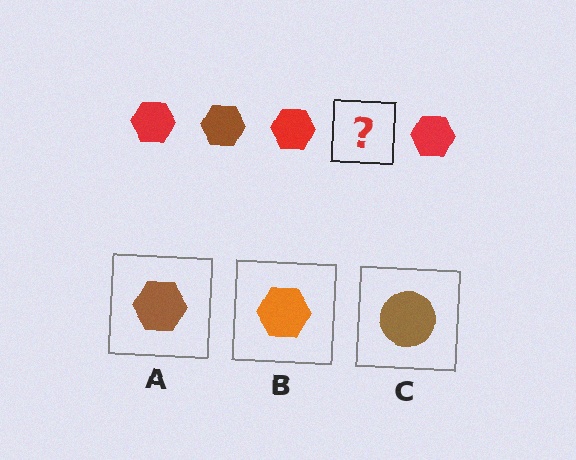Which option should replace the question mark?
Option A.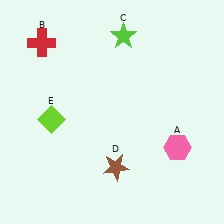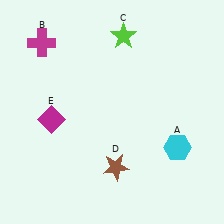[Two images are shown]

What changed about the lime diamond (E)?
In Image 1, E is lime. In Image 2, it changed to magenta.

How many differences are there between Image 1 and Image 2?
There are 3 differences between the two images.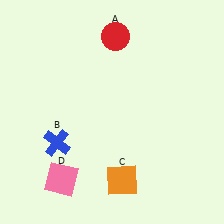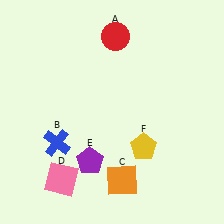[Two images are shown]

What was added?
A purple pentagon (E), a yellow pentagon (F) were added in Image 2.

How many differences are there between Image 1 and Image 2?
There are 2 differences between the two images.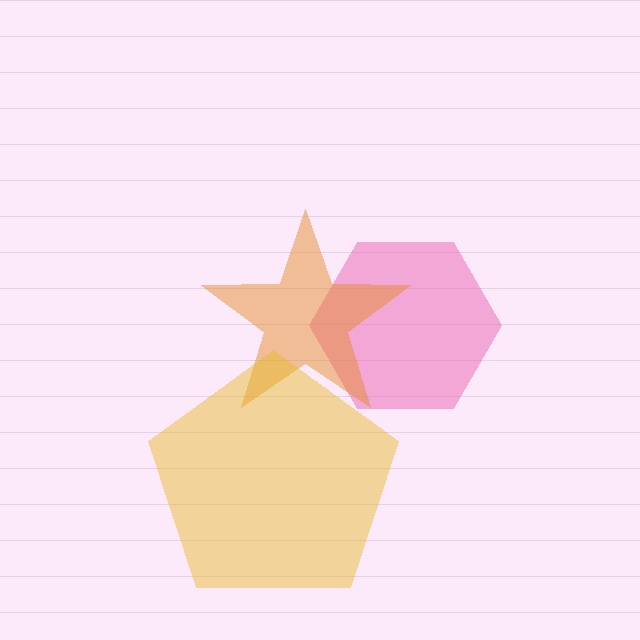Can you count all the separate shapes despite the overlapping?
Yes, there are 3 separate shapes.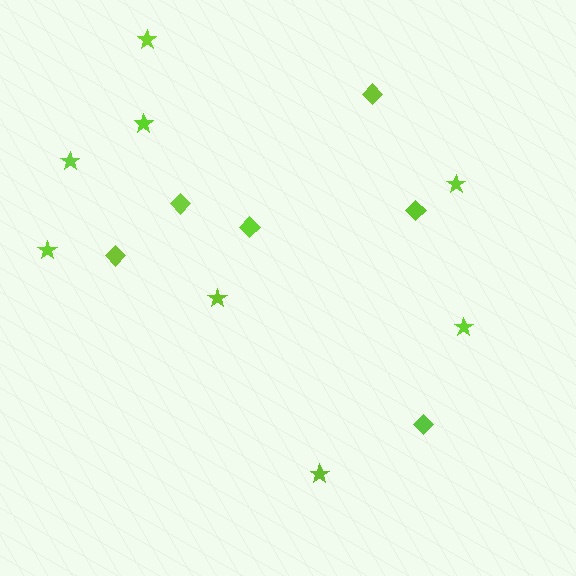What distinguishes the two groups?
There are 2 groups: one group of diamonds (6) and one group of stars (8).